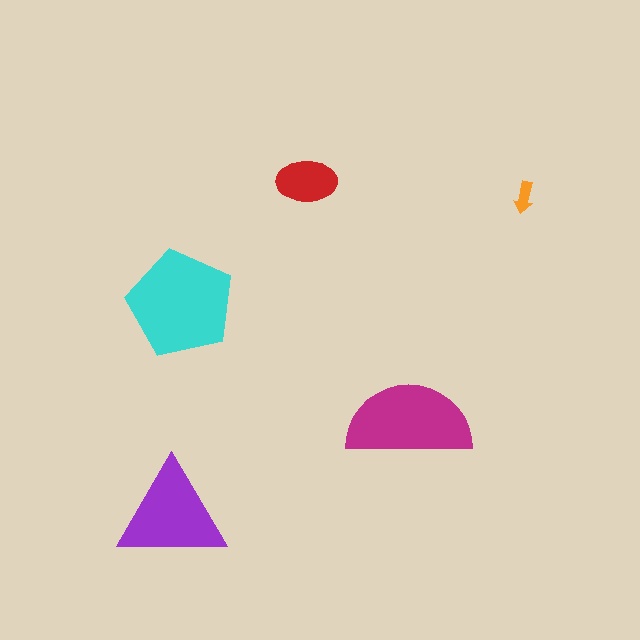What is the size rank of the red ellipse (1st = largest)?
4th.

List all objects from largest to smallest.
The cyan pentagon, the magenta semicircle, the purple triangle, the red ellipse, the orange arrow.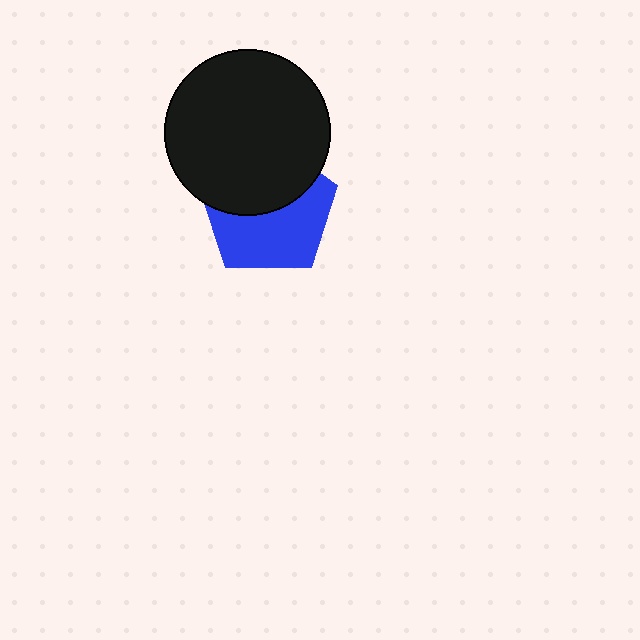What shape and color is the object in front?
The object in front is a black circle.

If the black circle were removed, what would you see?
You would see the complete blue pentagon.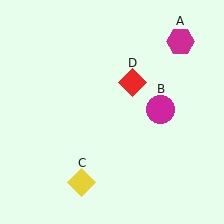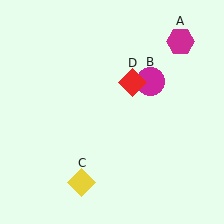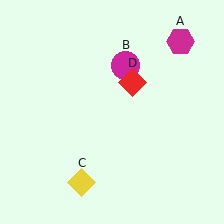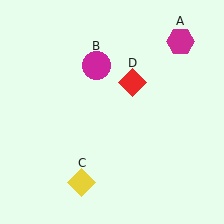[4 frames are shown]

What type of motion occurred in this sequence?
The magenta circle (object B) rotated counterclockwise around the center of the scene.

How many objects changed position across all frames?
1 object changed position: magenta circle (object B).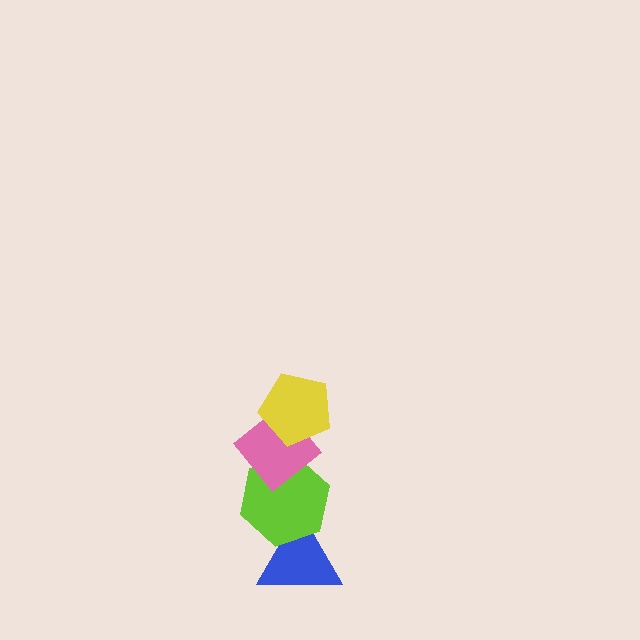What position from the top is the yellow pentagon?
The yellow pentagon is 1st from the top.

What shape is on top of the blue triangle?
The lime hexagon is on top of the blue triangle.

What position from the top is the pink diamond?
The pink diamond is 2nd from the top.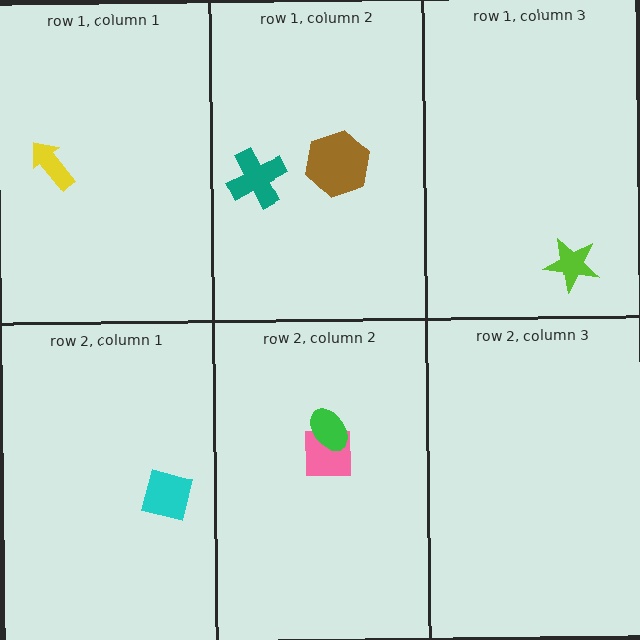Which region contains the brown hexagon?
The row 1, column 2 region.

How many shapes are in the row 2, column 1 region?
1.